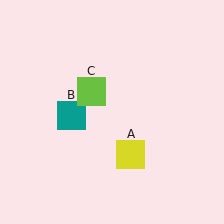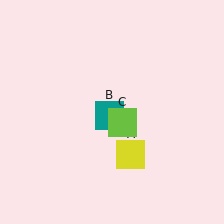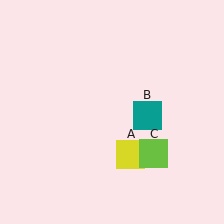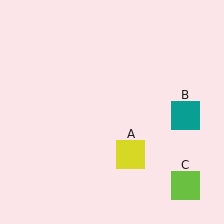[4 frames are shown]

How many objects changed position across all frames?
2 objects changed position: teal square (object B), lime square (object C).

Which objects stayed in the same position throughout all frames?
Yellow square (object A) remained stationary.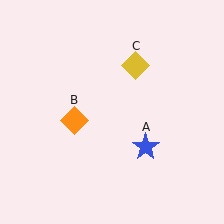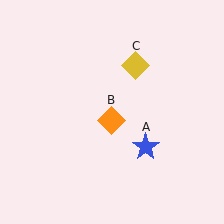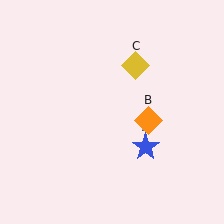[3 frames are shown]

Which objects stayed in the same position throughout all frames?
Blue star (object A) and yellow diamond (object C) remained stationary.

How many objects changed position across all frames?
1 object changed position: orange diamond (object B).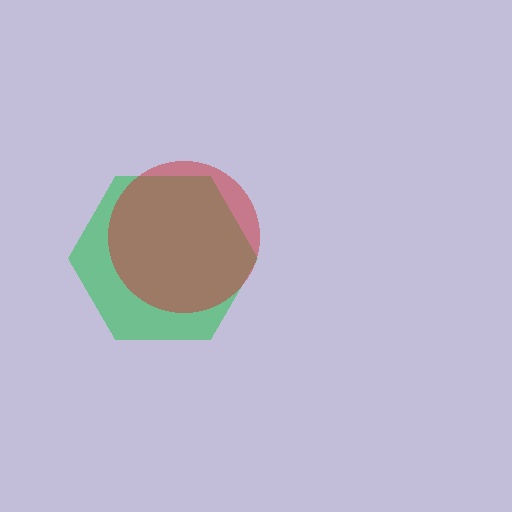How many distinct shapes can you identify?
There are 2 distinct shapes: a green hexagon, a red circle.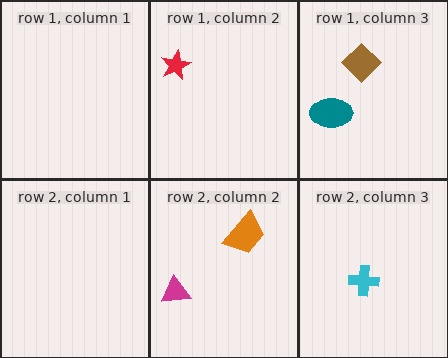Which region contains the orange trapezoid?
The row 2, column 2 region.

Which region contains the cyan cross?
The row 2, column 3 region.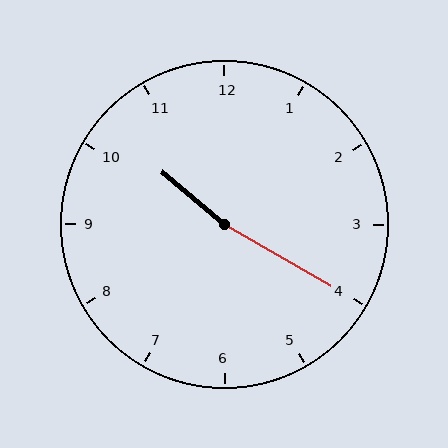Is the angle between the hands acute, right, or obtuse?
It is obtuse.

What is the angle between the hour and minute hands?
Approximately 170 degrees.